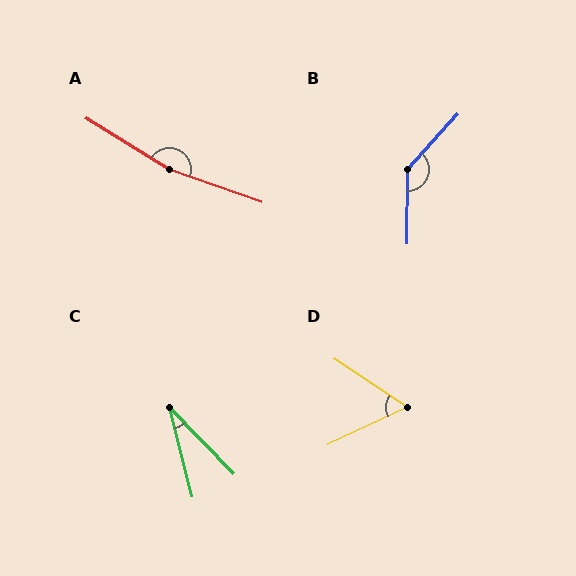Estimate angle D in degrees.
Approximately 59 degrees.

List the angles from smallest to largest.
C (30°), D (59°), B (138°), A (167°).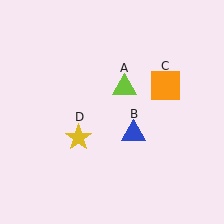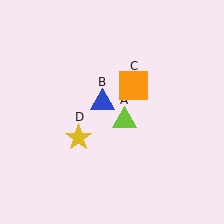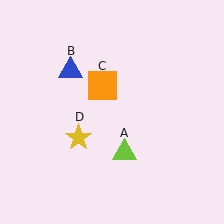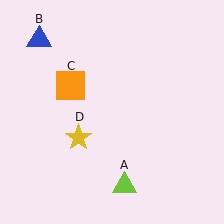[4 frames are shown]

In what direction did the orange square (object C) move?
The orange square (object C) moved left.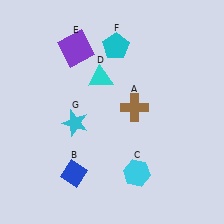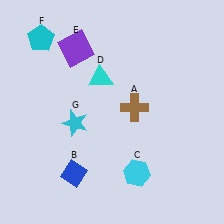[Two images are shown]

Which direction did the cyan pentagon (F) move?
The cyan pentagon (F) moved left.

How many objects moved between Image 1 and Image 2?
1 object moved between the two images.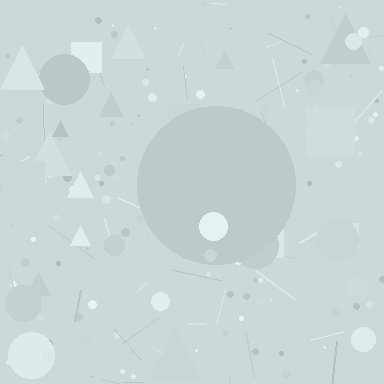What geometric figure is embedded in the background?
A circle is embedded in the background.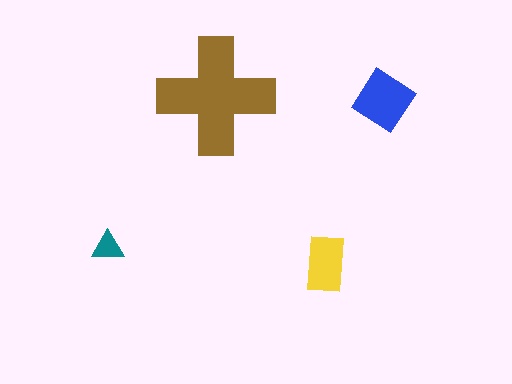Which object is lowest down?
The yellow rectangle is bottommost.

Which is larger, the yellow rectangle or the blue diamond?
The blue diamond.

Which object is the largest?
The brown cross.